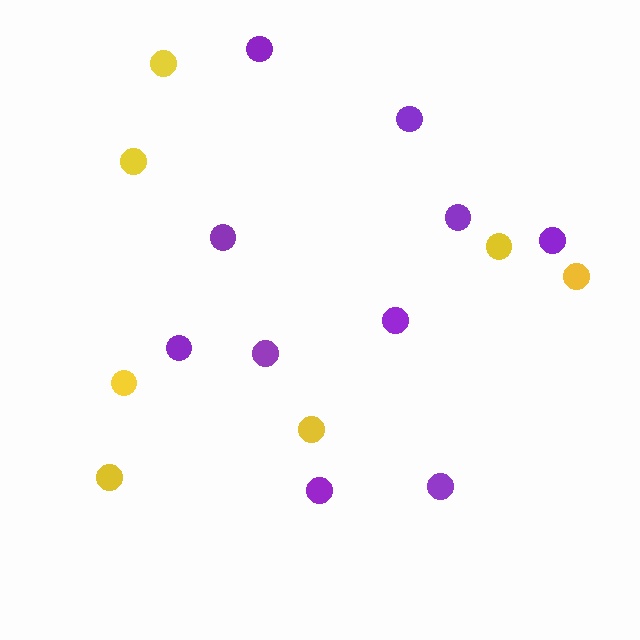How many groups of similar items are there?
There are 2 groups: one group of purple circles (10) and one group of yellow circles (7).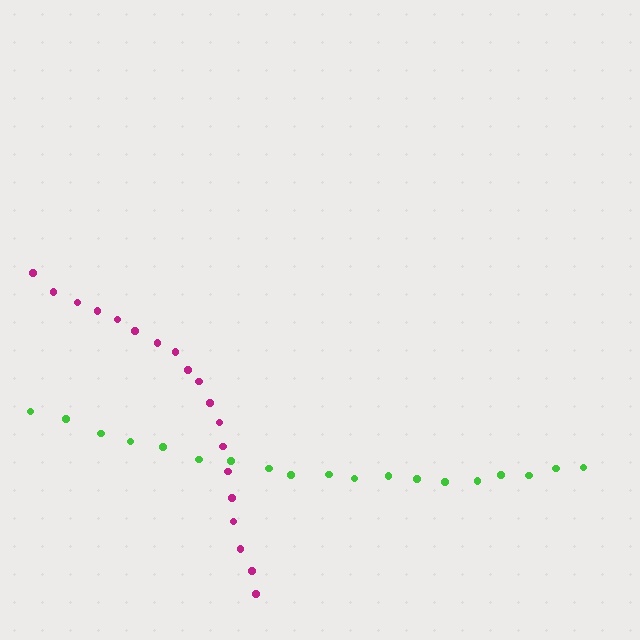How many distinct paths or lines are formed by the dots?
There are 2 distinct paths.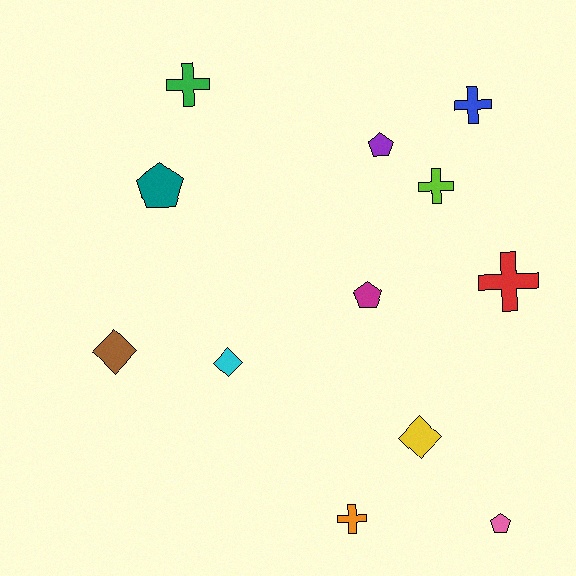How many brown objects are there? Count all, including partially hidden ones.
There is 1 brown object.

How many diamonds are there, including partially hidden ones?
There are 3 diamonds.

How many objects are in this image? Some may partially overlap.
There are 12 objects.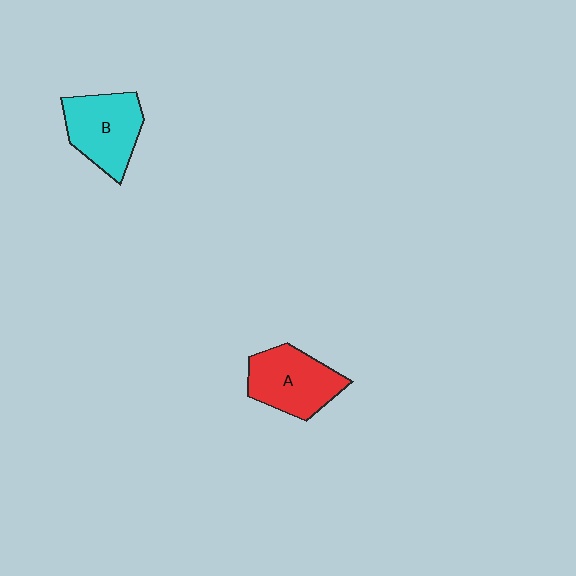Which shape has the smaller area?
Shape A (red).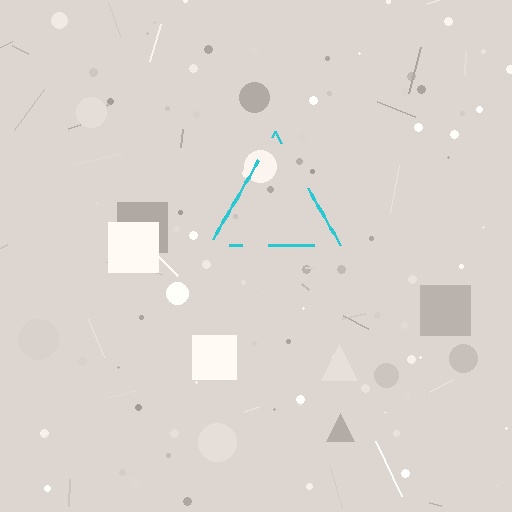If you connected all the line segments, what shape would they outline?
They would outline a triangle.